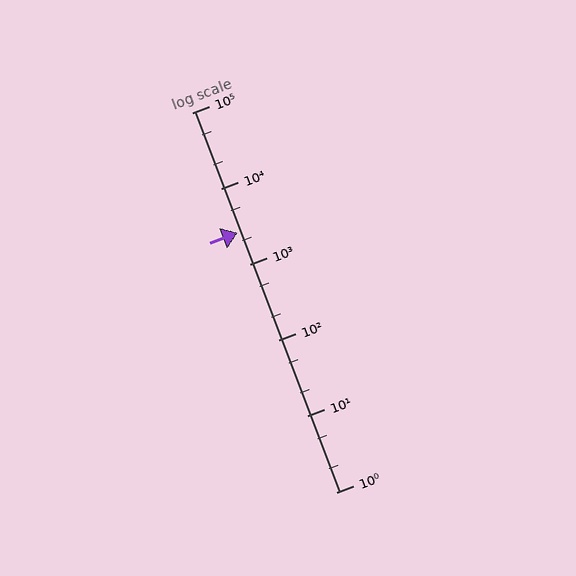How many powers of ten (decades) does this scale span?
The scale spans 5 decades, from 1 to 100000.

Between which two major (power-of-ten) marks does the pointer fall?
The pointer is between 1000 and 10000.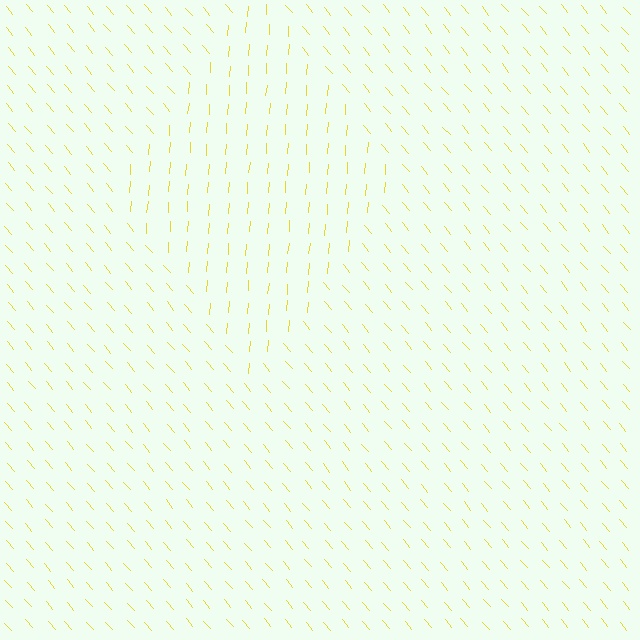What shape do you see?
I see a diamond.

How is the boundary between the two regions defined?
The boundary is defined purely by a change in line orientation (approximately 45 degrees difference). All lines are the same color and thickness.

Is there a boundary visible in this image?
Yes, there is a texture boundary formed by a change in line orientation.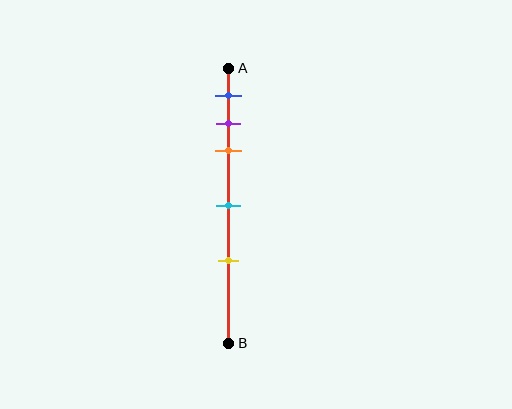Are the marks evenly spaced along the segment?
No, the marks are not evenly spaced.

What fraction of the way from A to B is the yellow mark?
The yellow mark is approximately 70% (0.7) of the way from A to B.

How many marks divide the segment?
There are 5 marks dividing the segment.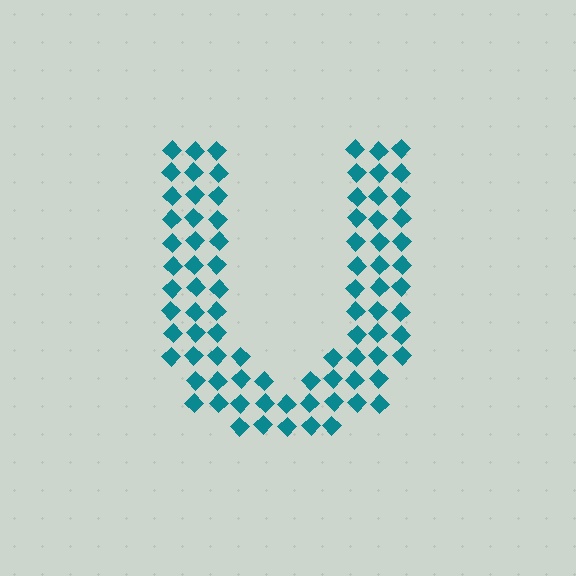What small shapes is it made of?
It is made of small diamonds.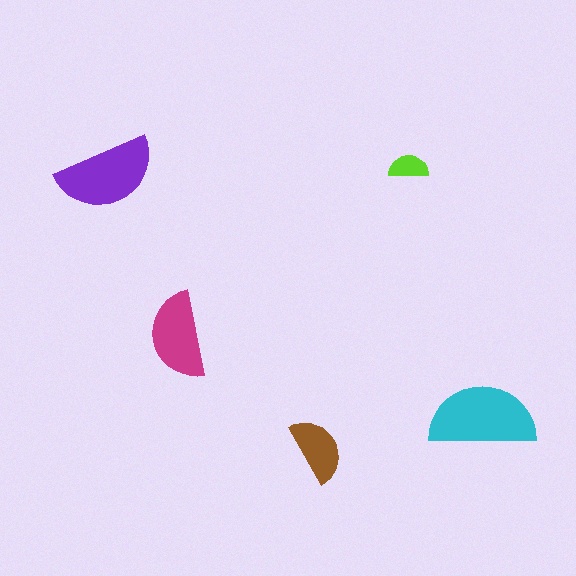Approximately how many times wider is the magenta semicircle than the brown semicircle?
About 1.5 times wider.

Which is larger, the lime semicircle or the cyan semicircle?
The cyan one.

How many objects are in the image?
There are 5 objects in the image.